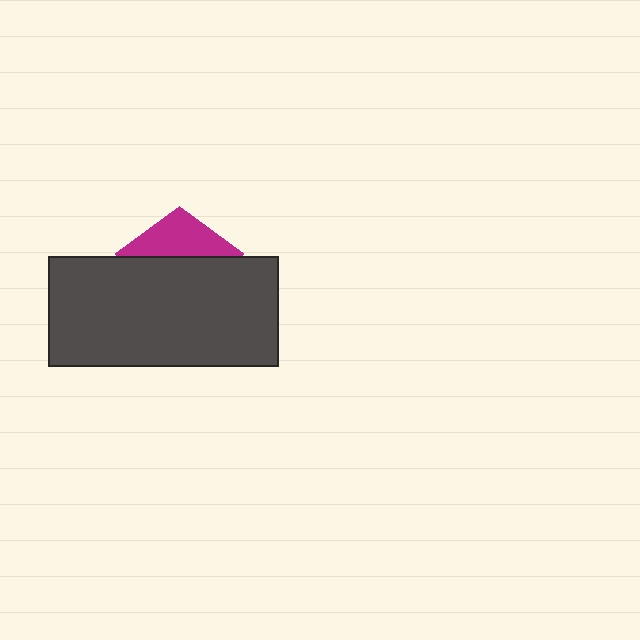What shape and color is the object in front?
The object in front is a dark gray rectangle.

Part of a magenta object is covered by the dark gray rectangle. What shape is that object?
It is a pentagon.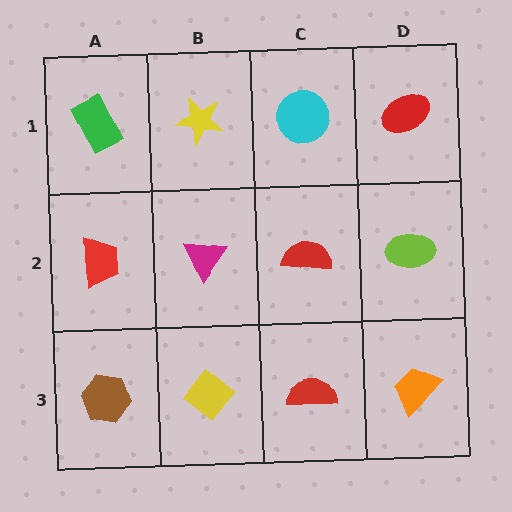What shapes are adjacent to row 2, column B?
A yellow star (row 1, column B), a yellow diamond (row 3, column B), a red trapezoid (row 2, column A), a red semicircle (row 2, column C).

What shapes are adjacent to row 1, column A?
A red trapezoid (row 2, column A), a yellow star (row 1, column B).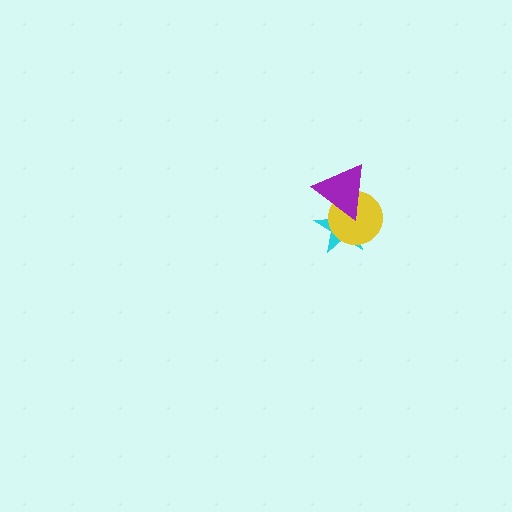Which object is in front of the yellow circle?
The purple triangle is in front of the yellow circle.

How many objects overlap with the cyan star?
2 objects overlap with the cyan star.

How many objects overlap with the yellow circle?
2 objects overlap with the yellow circle.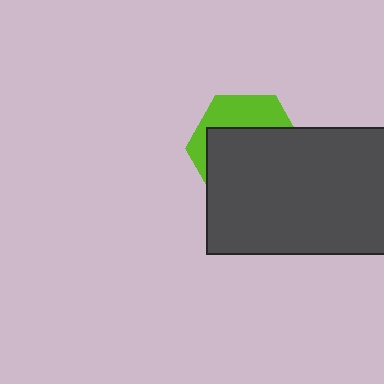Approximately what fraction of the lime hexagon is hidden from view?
Roughly 67% of the lime hexagon is hidden behind the dark gray rectangle.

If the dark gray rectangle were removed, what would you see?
You would see the complete lime hexagon.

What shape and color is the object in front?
The object in front is a dark gray rectangle.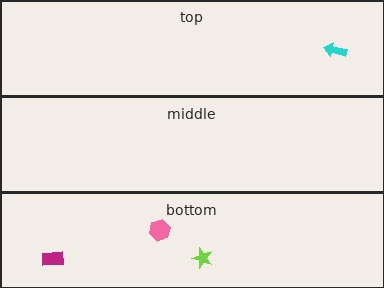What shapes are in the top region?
The cyan arrow.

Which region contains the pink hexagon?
The bottom region.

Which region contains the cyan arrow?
The top region.